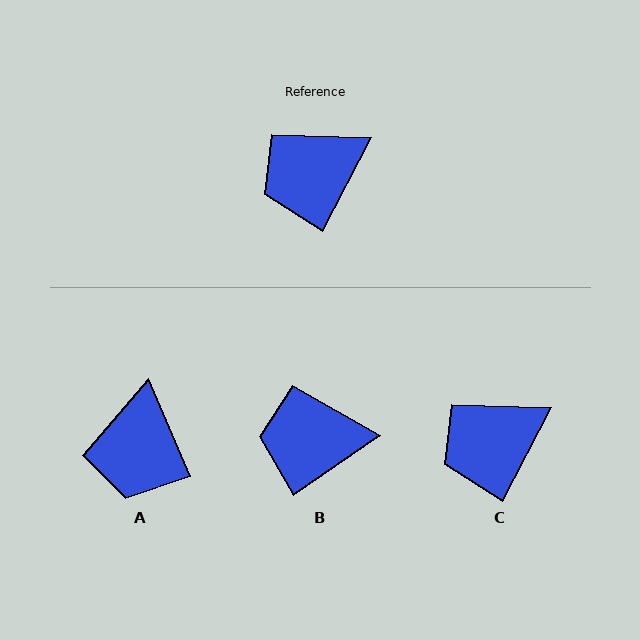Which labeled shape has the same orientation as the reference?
C.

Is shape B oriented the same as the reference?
No, it is off by about 28 degrees.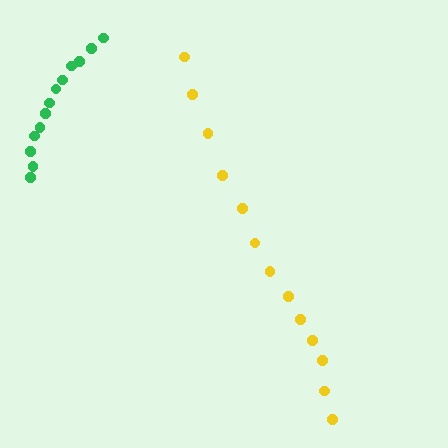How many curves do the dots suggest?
There are 2 distinct paths.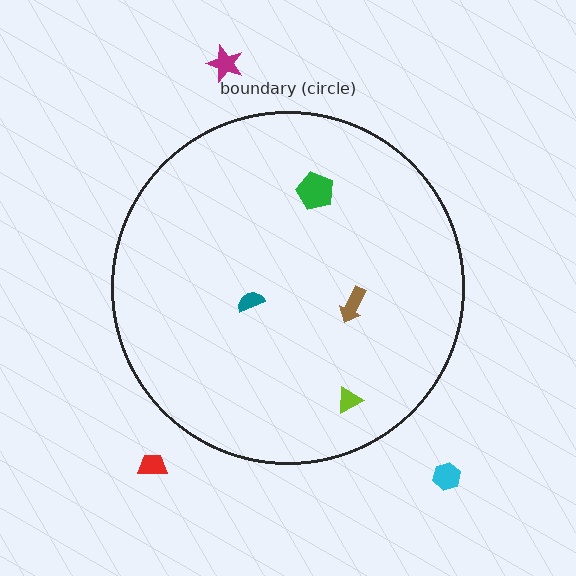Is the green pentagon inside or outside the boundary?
Inside.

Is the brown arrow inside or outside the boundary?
Inside.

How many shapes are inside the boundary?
4 inside, 3 outside.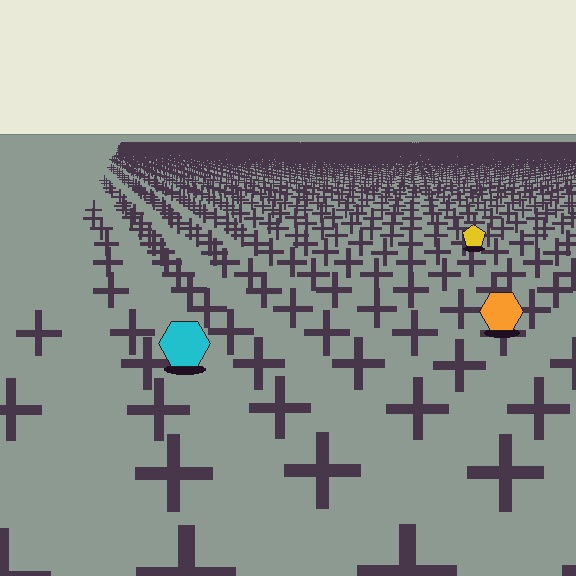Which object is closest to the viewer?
The cyan hexagon is closest. The texture marks near it are larger and more spread out.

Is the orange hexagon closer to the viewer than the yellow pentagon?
Yes. The orange hexagon is closer — you can tell from the texture gradient: the ground texture is coarser near it.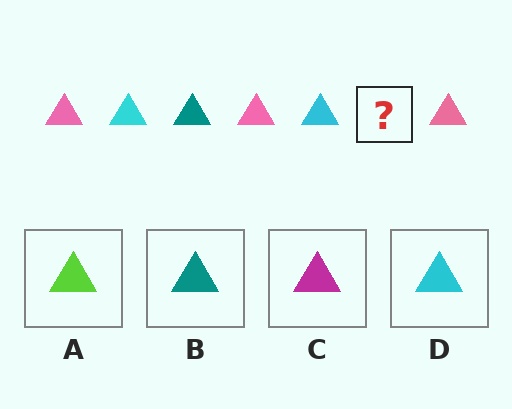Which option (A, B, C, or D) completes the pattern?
B.